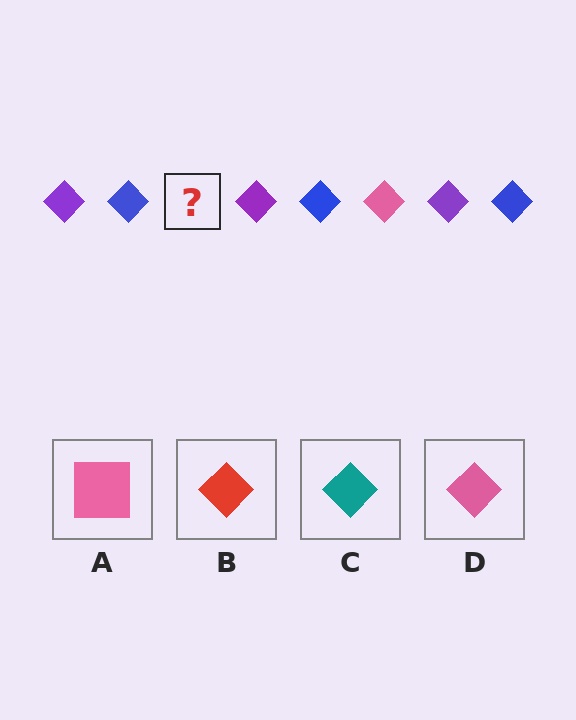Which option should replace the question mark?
Option D.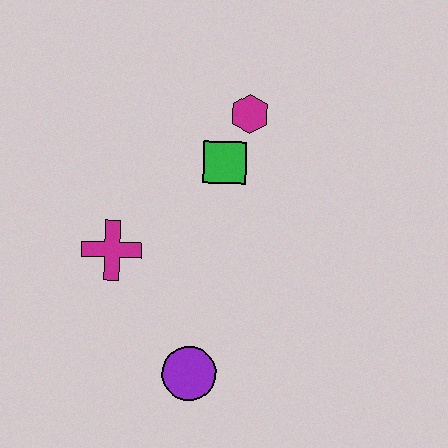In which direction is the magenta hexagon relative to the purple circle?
The magenta hexagon is above the purple circle.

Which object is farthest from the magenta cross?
The magenta hexagon is farthest from the magenta cross.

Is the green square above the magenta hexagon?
No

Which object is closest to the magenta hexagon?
The green square is closest to the magenta hexagon.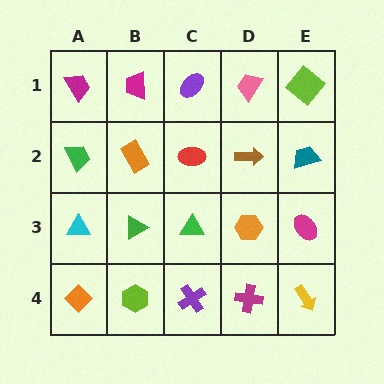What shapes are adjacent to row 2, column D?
A pink trapezoid (row 1, column D), an orange hexagon (row 3, column D), a red ellipse (row 2, column C), a teal trapezoid (row 2, column E).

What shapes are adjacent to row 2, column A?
A magenta trapezoid (row 1, column A), a cyan triangle (row 3, column A), an orange rectangle (row 2, column B).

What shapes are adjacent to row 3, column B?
An orange rectangle (row 2, column B), a lime hexagon (row 4, column B), a cyan triangle (row 3, column A), a green triangle (row 3, column C).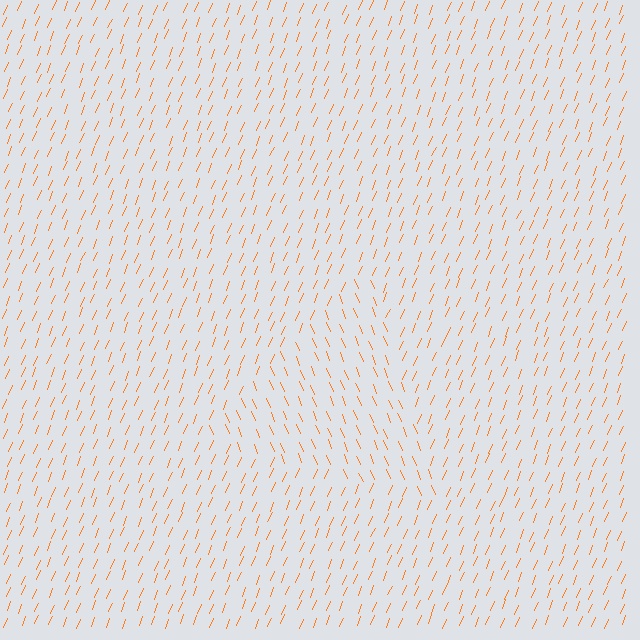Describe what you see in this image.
The image is filled with small orange line segments. A triangle region in the image has lines oriented differently from the surrounding lines, creating a visible texture boundary.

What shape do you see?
I see a triangle.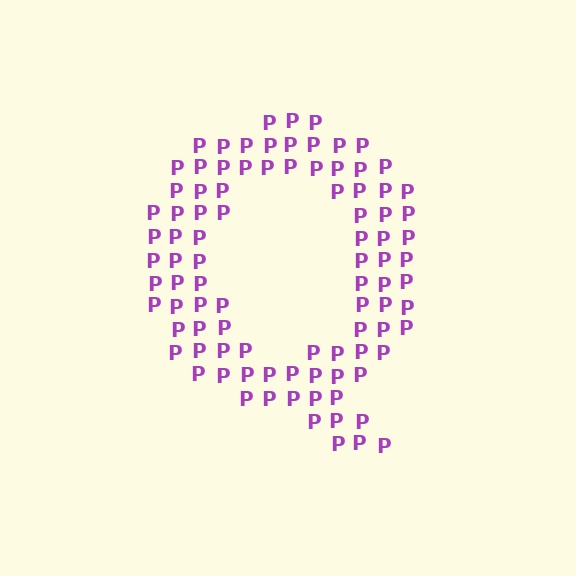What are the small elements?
The small elements are letter P's.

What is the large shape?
The large shape is the letter Q.